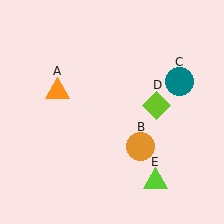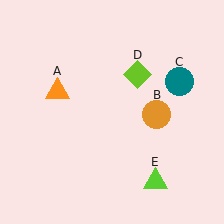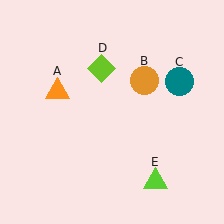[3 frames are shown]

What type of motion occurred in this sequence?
The orange circle (object B), lime diamond (object D) rotated counterclockwise around the center of the scene.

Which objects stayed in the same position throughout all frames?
Orange triangle (object A) and teal circle (object C) and lime triangle (object E) remained stationary.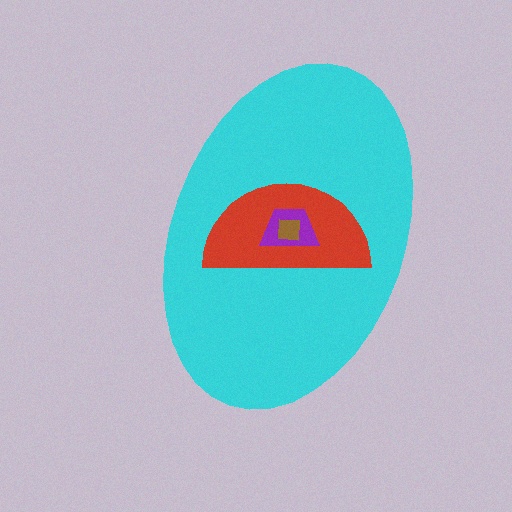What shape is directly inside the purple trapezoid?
The brown square.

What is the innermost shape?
The brown square.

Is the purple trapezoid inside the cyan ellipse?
Yes.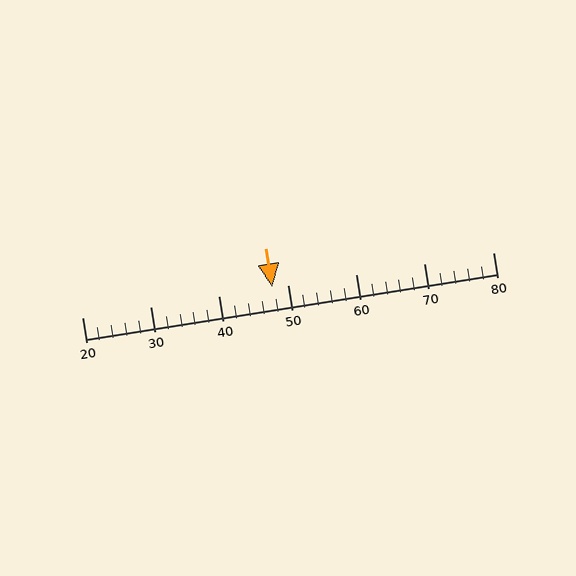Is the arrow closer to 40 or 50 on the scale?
The arrow is closer to 50.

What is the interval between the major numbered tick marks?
The major tick marks are spaced 10 units apart.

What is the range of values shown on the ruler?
The ruler shows values from 20 to 80.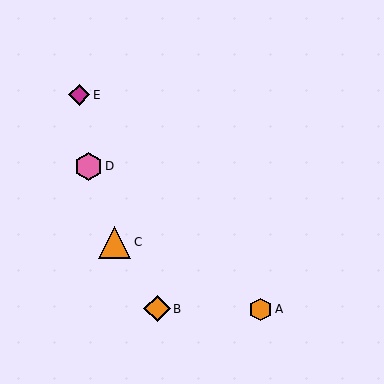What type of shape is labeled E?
Shape E is a magenta diamond.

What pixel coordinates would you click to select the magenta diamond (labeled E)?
Click at (79, 95) to select the magenta diamond E.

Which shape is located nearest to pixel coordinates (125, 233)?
The orange triangle (labeled C) at (115, 242) is nearest to that location.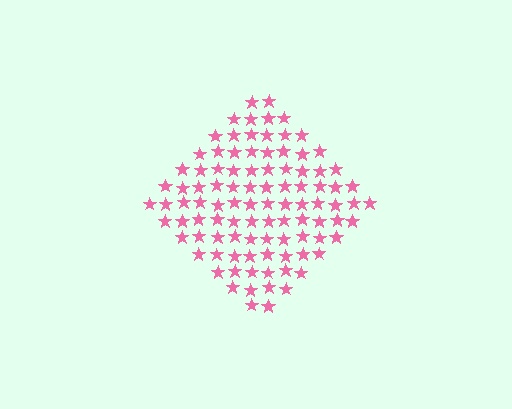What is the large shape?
The large shape is a diamond.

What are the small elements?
The small elements are stars.